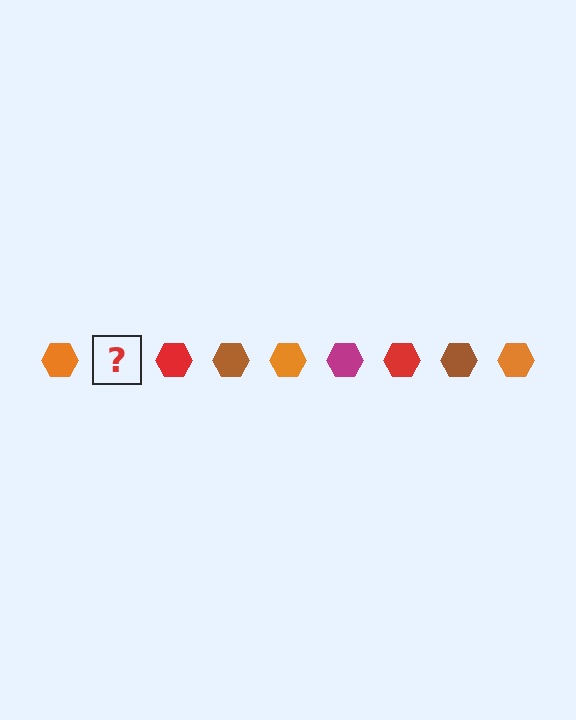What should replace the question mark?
The question mark should be replaced with a magenta hexagon.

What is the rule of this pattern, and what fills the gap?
The rule is that the pattern cycles through orange, magenta, red, brown hexagons. The gap should be filled with a magenta hexagon.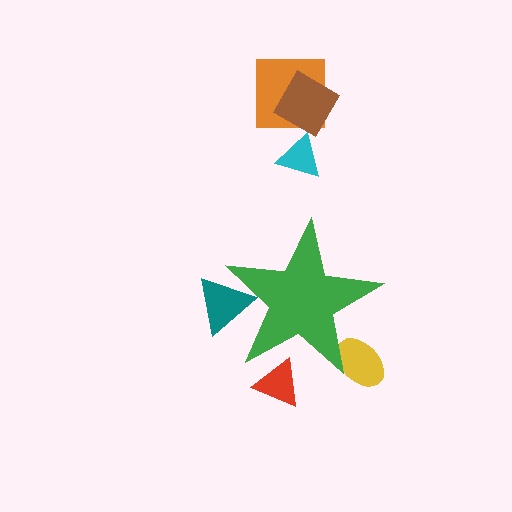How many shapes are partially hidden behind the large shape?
3 shapes are partially hidden.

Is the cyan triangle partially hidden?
No, the cyan triangle is fully visible.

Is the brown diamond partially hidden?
No, the brown diamond is fully visible.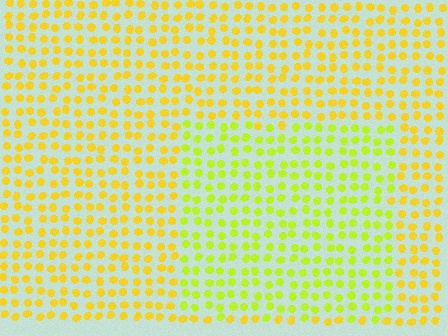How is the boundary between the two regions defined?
The boundary is defined purely by a slight shift in hue (about 27 degrees). Spacing, size, and orientation are identical on both sides.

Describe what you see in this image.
The image is filled with small yellow elements in a uniform arrangement. A rectangle-shaped region is visible where the elements are tinted to a slightly different hue, forming a subtle color boundary.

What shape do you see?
I see a rectangle.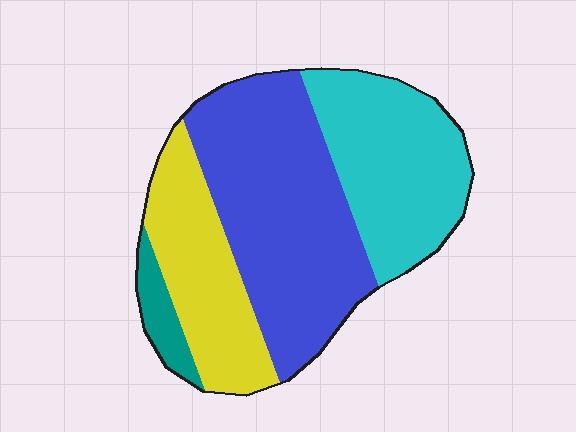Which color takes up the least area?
Teal, at roughly 5%.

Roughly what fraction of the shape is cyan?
Cyan covers around 30% of the shape.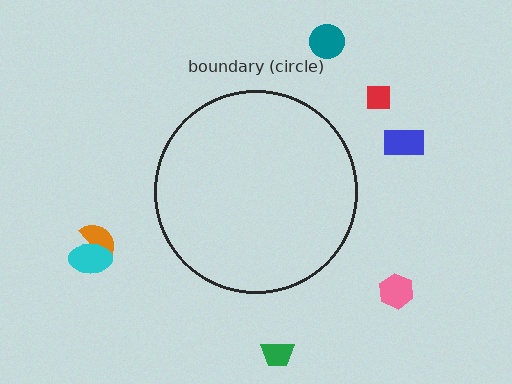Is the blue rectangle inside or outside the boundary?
Outside.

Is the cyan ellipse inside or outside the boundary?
Outside.